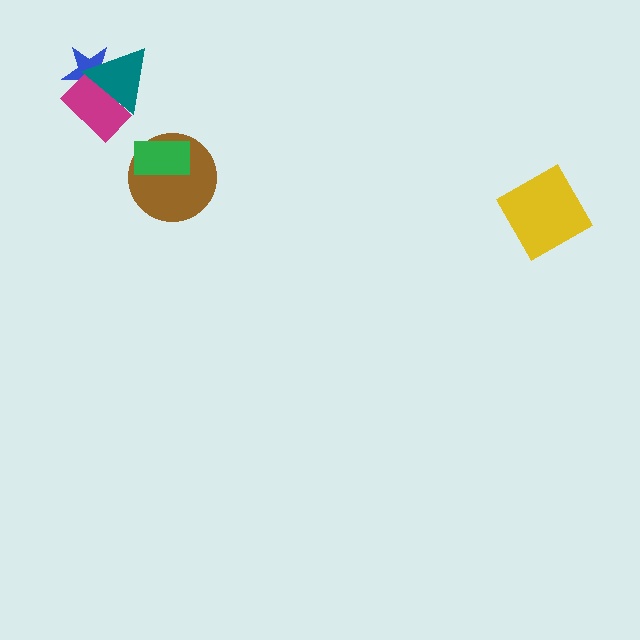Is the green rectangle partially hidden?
No, no other shape covers it.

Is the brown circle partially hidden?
Yes, it is partially covered by another shape.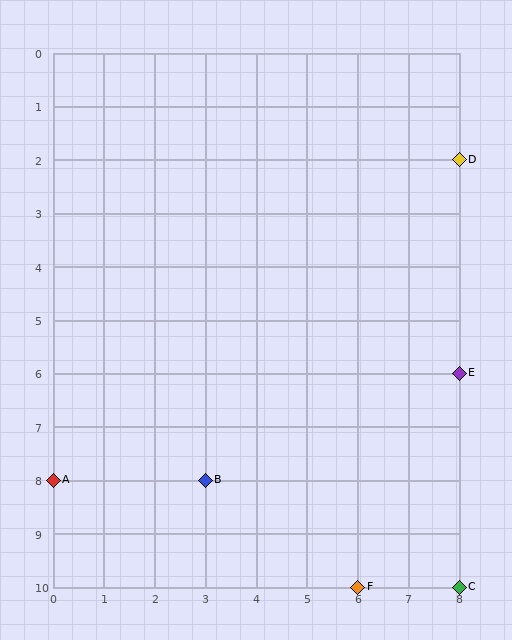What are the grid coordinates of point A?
Point A is at grid coordinates (0, 8).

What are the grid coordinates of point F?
Point F is at grid coordinates (6, 10).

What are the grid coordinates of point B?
Point B is at grid coordinates (3, 8).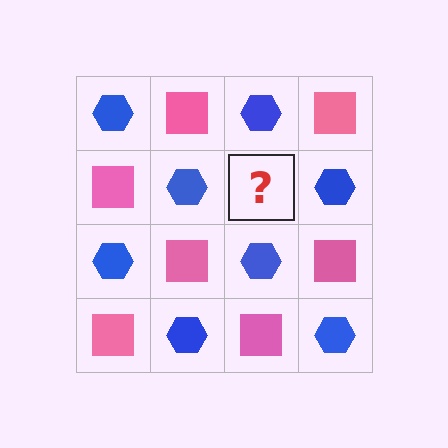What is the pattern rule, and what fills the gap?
The rule is that it alternates blue hexagon and pink square in a checkerboard pattern. The gap should be filled with a pink square.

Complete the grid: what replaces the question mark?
The question mark should be replaced with a pink square.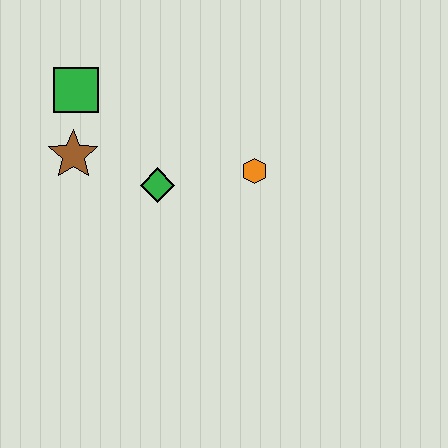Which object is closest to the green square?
The brown star is closest to the green square.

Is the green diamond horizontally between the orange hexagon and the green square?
Yes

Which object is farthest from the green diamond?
The green square is farthest from the green diamond.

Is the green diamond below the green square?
Yes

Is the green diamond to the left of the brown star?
No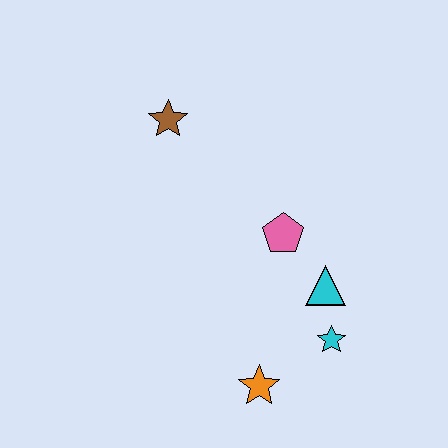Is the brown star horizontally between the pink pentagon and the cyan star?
No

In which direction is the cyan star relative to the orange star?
The cyan star is to the right of the orange star.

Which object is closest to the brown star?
The pink pentagon is closest to the brown star.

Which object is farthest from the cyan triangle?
The brown star is farthest from the cyan triangle.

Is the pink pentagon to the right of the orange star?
Yes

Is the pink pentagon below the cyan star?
No